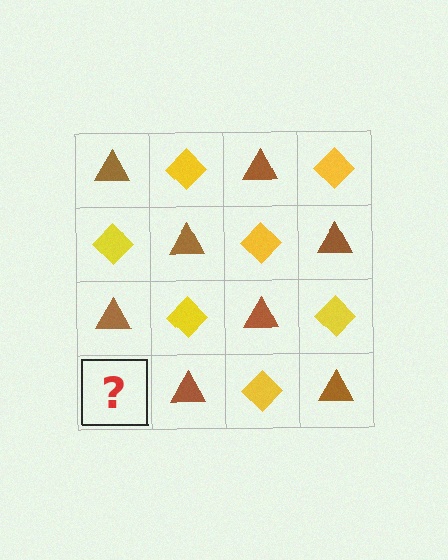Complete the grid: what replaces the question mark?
The question mark should be replaced with a yellow diamond.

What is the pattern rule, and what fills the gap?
The rule is that it alternates brown triangle and yellow diamond in a checkerboard pattern. The gap should be filled with a yellow diamond.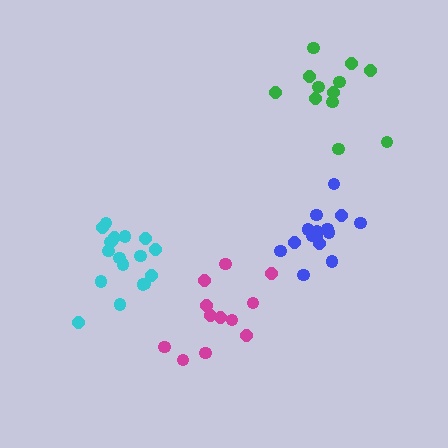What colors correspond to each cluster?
The clusters are colored: green, cyan, magenta, blue.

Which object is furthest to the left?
The cyan cluster is leftmost.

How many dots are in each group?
Group 1: 12 dots, Group 2: 18 dots, Group 3: 12 dots, Group 4: 15 dots (57 total).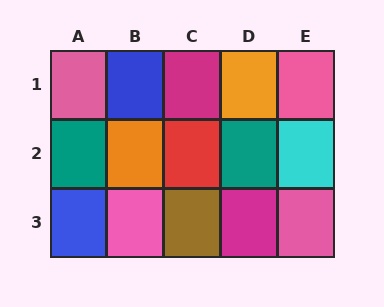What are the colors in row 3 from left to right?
Blue, pink, brown, magenta, pink.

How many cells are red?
1 cell is red.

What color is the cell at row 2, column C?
Red.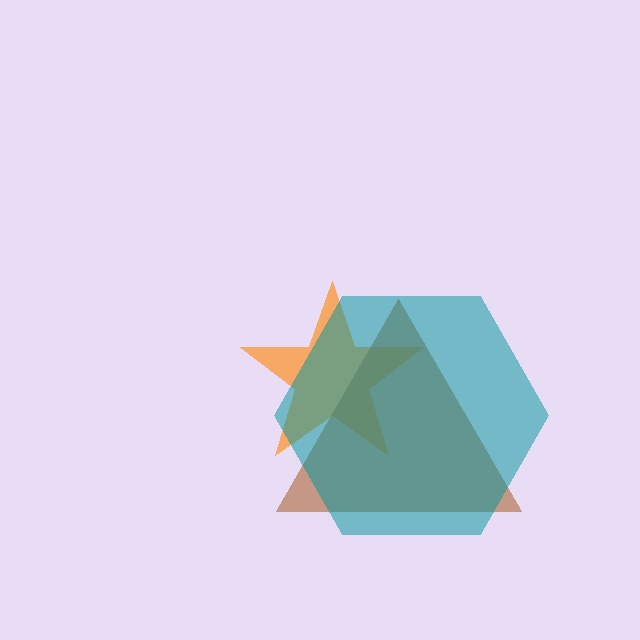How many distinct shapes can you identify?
There are 3 distinct shapes: an orange star, a brown triangle, a teal hexagon.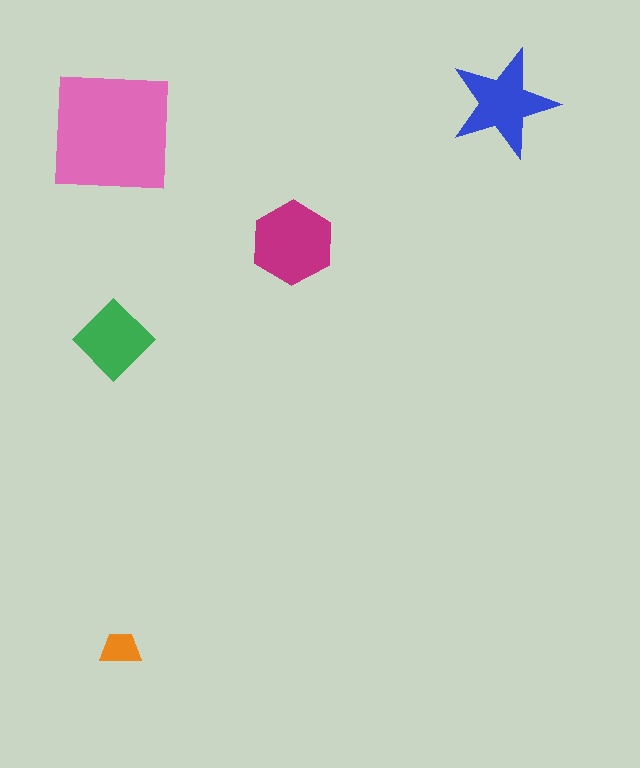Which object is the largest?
The pink square.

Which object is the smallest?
The orange trapezoid.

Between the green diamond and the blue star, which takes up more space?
The blue star.